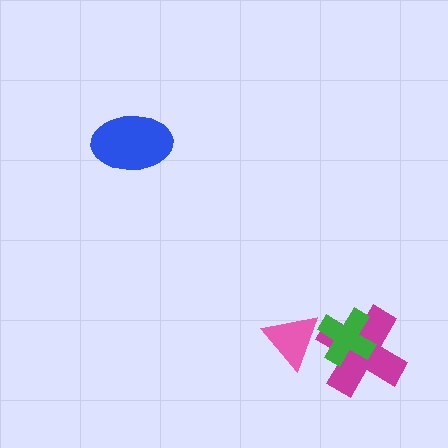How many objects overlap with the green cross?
2 objects overlap with the green cross.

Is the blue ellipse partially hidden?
No, no other shape covers it.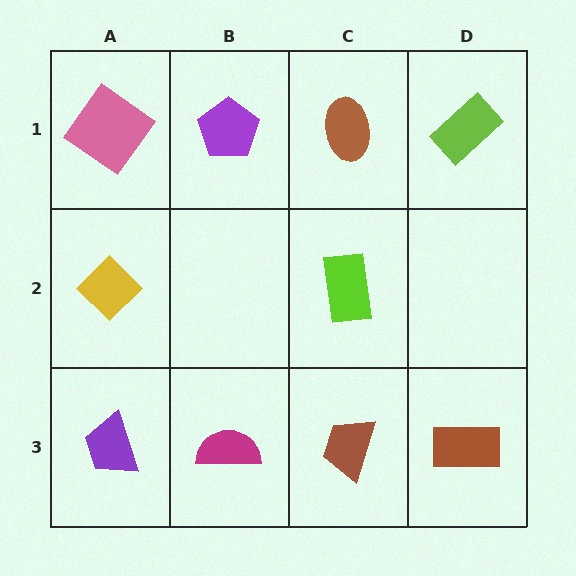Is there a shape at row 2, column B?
No, that cell is empty.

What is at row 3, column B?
A magenta semicircle.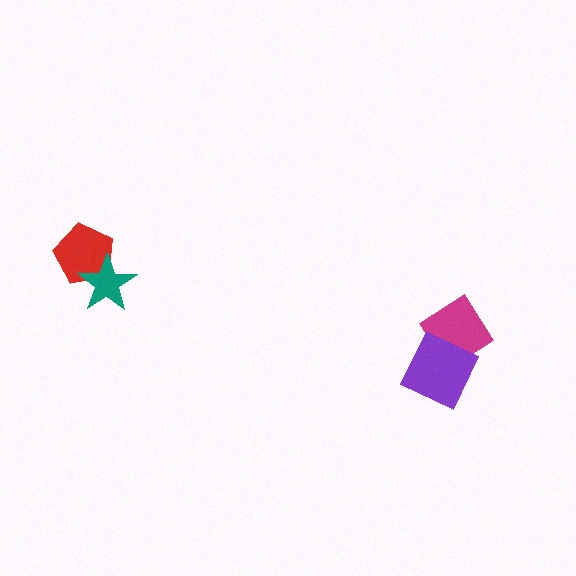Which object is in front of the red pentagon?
The teal star is in front of the red pentagon.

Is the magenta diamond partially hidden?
Yes, it is partially covered by another shape.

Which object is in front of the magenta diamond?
The purple square is in front of the magenta diamond.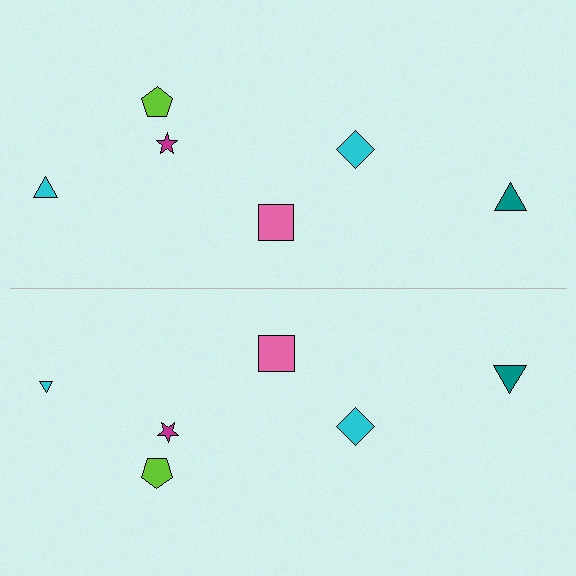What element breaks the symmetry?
The cyan triangle on the bottom side has a different size than its mirror counterpart.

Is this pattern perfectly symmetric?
No, the pattern is not perfectly symmetric. The cyan triangle on the bottom side has a different size than its mirror counterpart.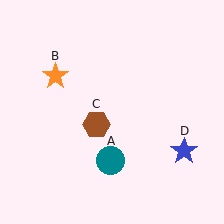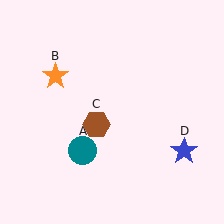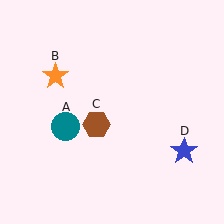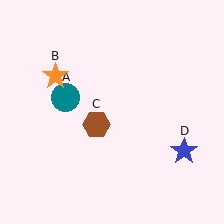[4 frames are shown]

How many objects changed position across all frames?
1 object changed position: teal circle (object A).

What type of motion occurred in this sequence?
The teal circle (object A) rotated clockwise around the center of the scene.